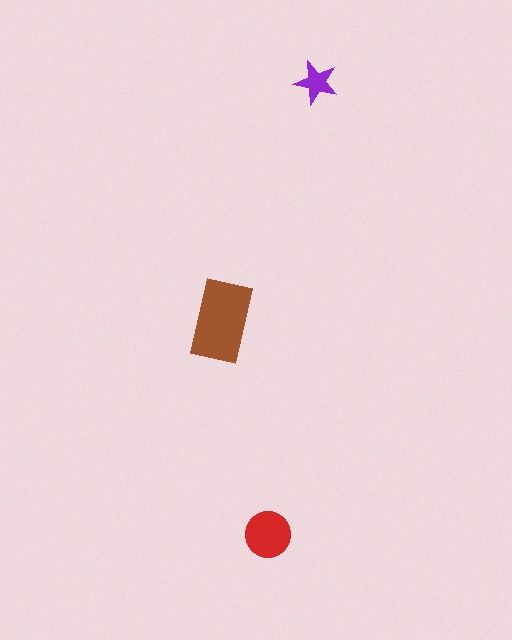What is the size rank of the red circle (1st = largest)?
2nd.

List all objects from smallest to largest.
The purple star, the red circle, the brown rectangle.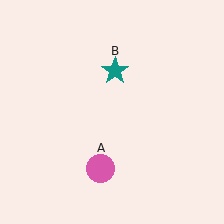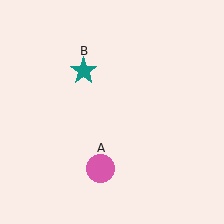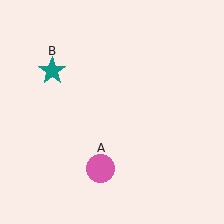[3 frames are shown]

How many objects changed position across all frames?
1 object changed position: teal star (object B).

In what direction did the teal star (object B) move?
The teal star (object B) moved left.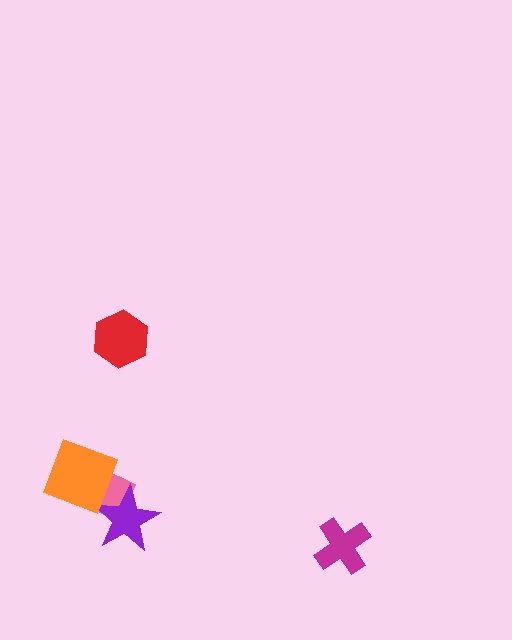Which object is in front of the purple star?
The orange diamond is in front of the purple star.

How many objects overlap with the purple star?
2 objects overlap with the purple star.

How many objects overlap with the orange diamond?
2 objects overlap with the orange diamond.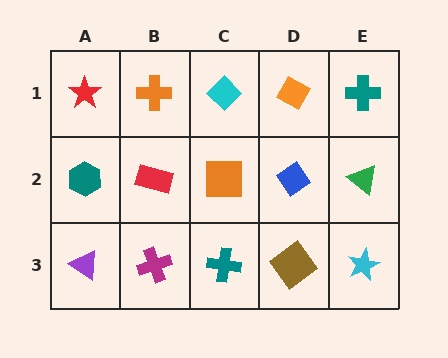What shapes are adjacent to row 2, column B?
An orange cross (row 1, column B), a magenta cross (row 3, column B), a teal hexagon (row 2, column A), an orange square (row 2, column C).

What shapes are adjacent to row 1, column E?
A green triangle (row 2, column E), an orange diamond (row 1, column D).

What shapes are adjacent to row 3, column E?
A green triangle (row 2, column E), a brown diamond (row 3, column D).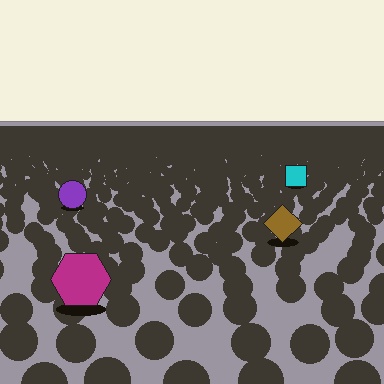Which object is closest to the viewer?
The magenta hexagon is closest. The texture marks near it are larger and more spread out.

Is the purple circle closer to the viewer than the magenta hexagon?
No. The magenta hexagon is closer — you can tell from the texture gradient: the ground texture is coarser near it.